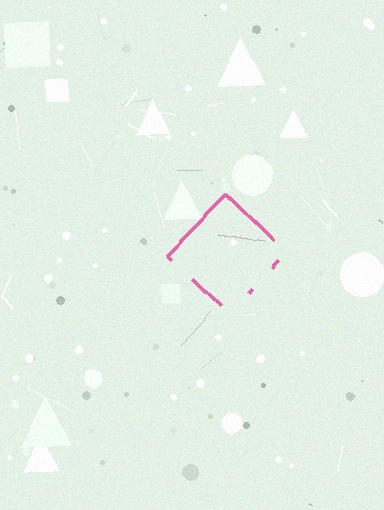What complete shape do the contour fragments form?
The contour fragments form a diamond.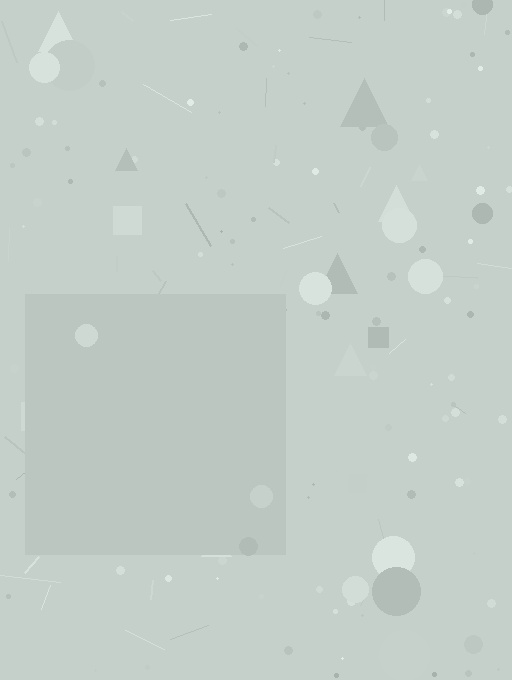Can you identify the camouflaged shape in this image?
The camouflaged shape is a square.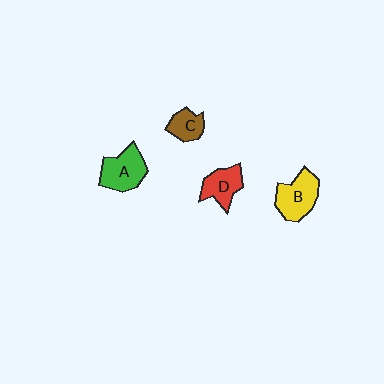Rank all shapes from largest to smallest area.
From largest to smallest: B (yellow), A (green), D (red), C (brown).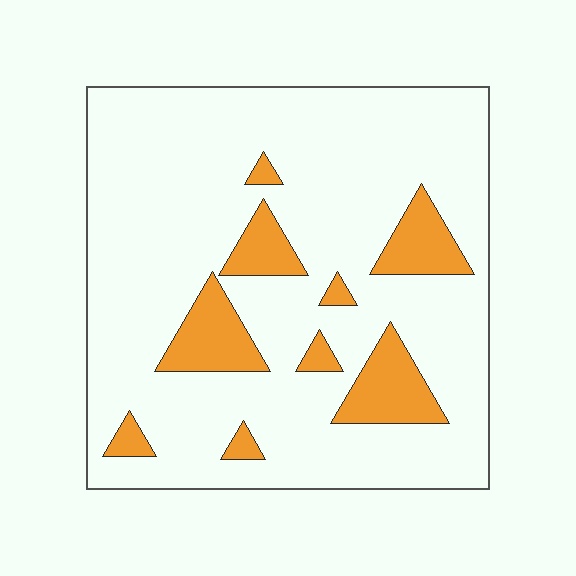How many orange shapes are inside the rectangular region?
9.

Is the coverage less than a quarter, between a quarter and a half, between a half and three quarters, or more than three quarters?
Less than a quarter.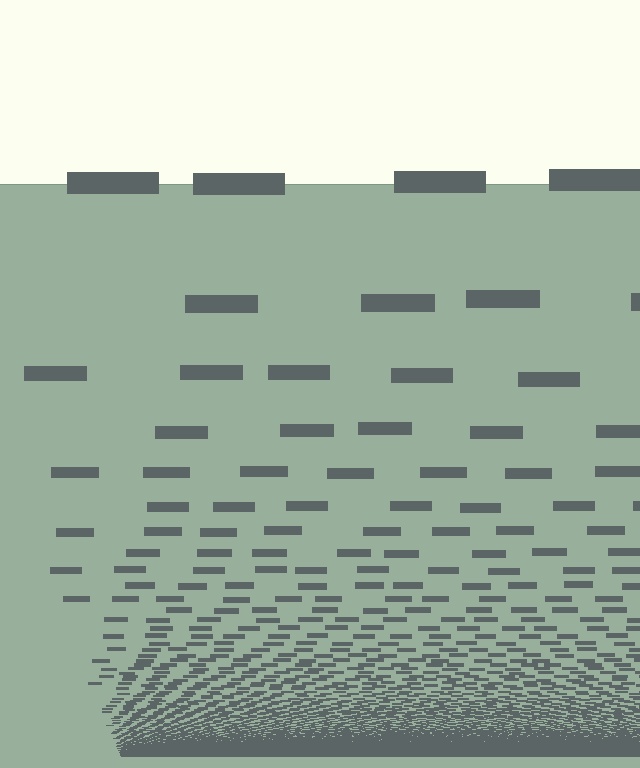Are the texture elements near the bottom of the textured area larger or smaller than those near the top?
Smaller. The gradient is inverted — elements near the bottom are smaller and denser.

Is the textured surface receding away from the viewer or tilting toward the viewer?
The surface appears to tilt toward the viewer. Texture elements get larger and sparser toward the top.